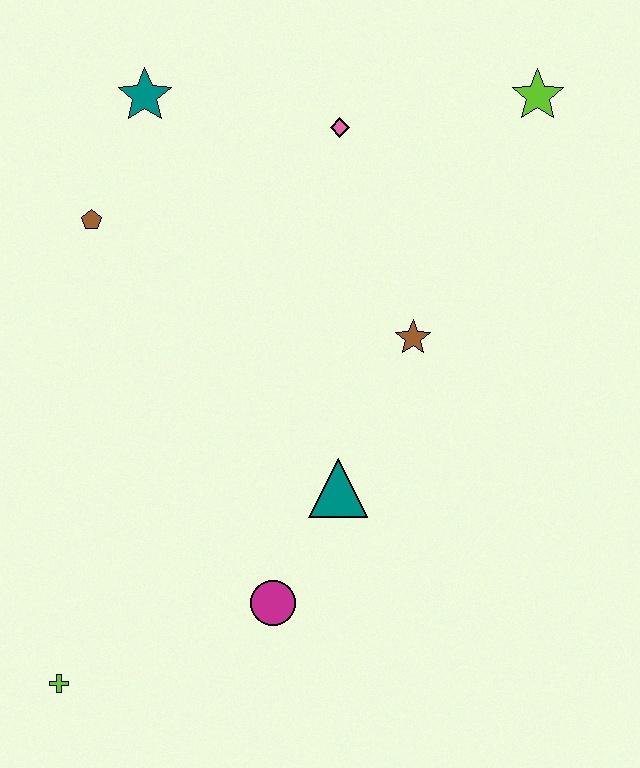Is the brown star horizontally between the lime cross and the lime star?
Yes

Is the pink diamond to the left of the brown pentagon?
No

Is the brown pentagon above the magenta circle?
Yes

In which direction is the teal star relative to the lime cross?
The teal star is above the lime cross.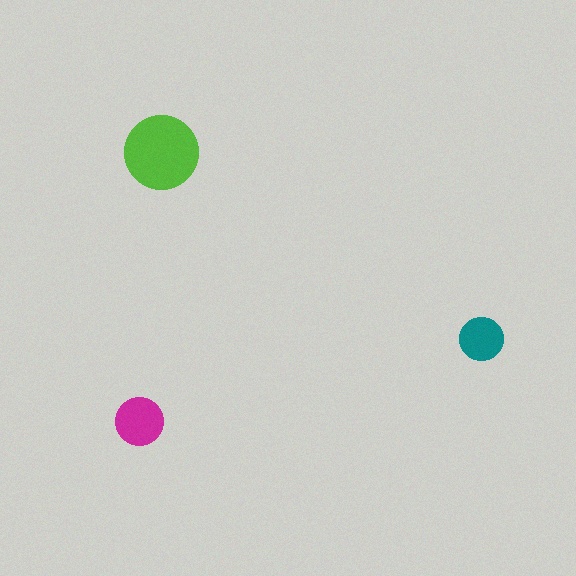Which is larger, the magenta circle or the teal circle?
The magenta one.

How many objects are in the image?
There are 3 objects in the image.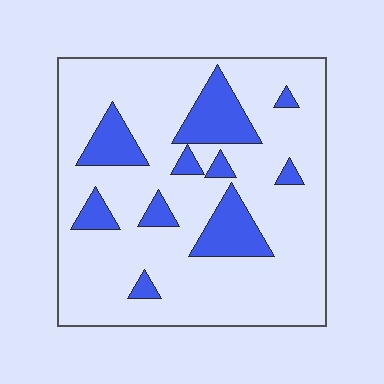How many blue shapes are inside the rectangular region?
10.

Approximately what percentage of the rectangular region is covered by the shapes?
Approximately 20%.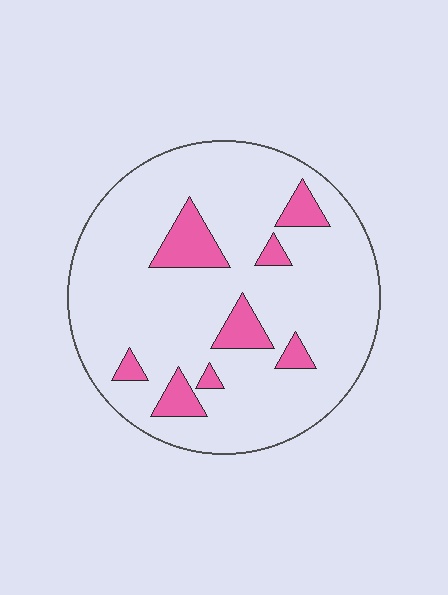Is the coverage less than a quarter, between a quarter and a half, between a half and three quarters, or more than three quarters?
Less than a quarter.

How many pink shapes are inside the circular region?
8.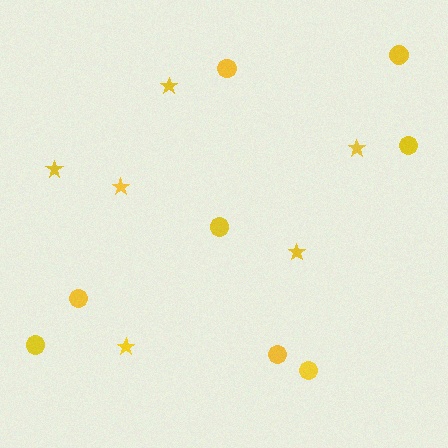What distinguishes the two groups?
There are 2 groups: one group of circles (8) and one group of stars (6).